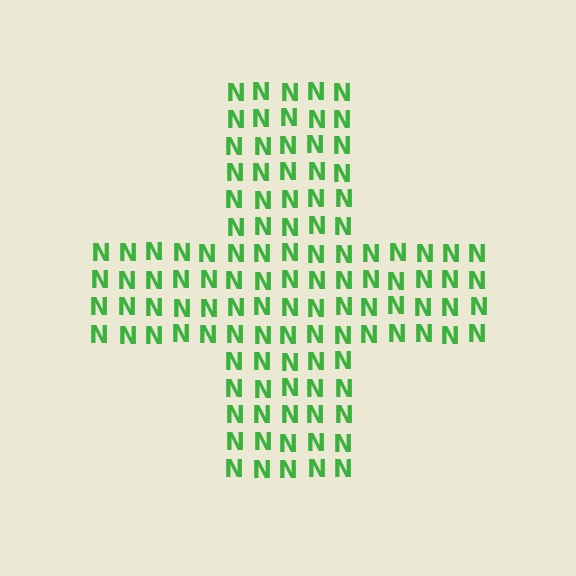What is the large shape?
The large shape is a cross.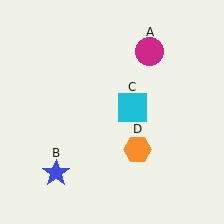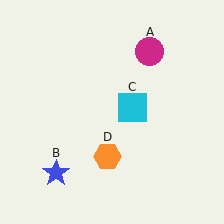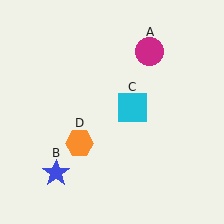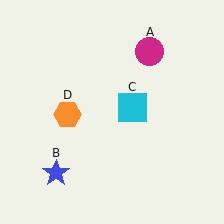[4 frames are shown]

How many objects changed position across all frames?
1 object changed position: orange hexagon (object D).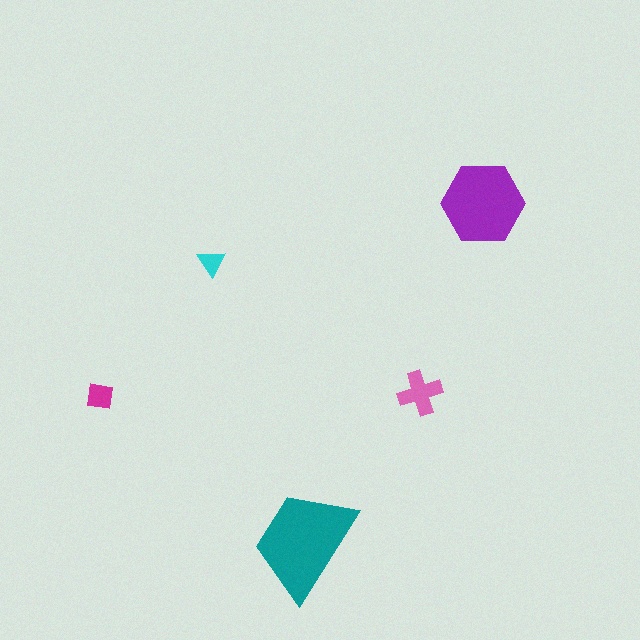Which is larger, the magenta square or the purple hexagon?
The purple hexagon.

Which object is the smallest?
The cyan triangle.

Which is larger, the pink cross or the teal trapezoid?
The teal trapezoid.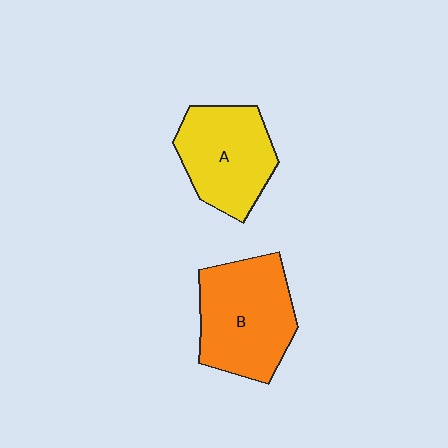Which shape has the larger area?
Shape B (orange).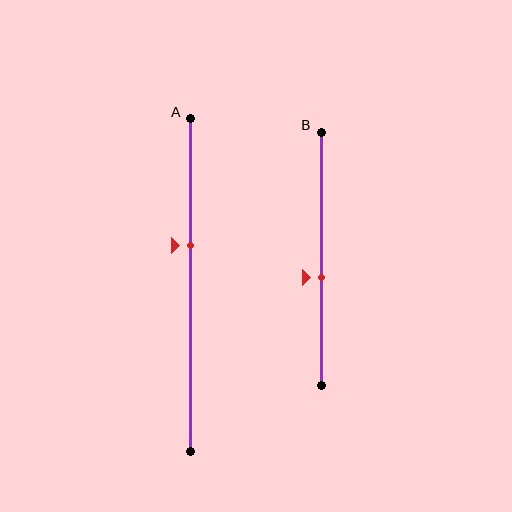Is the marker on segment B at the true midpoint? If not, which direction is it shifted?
No, the marker on segment B is shifted downward by about 7% of the segment length.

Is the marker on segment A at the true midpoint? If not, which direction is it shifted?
No, the marker on segment A is shifted upward by about 12% of the segment length.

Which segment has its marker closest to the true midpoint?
Segment B has its marker closest to the true midpoint.